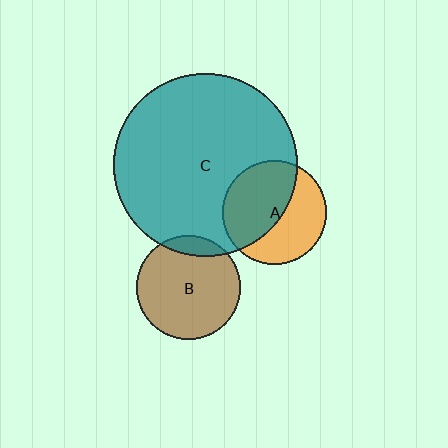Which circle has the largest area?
Circle C (teal).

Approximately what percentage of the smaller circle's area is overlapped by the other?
Approximately 55%.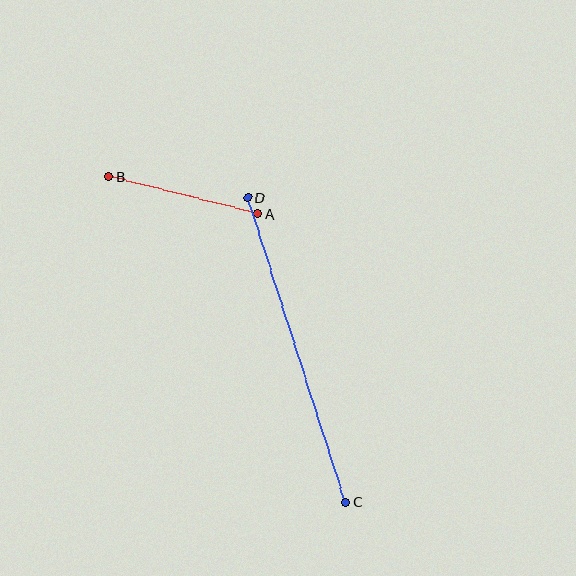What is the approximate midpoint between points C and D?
The midpoint is at approximately (297, 350) pixels.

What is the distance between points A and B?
The distance is approximately 154 pixels.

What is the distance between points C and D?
The distance is approximately 319 pixels.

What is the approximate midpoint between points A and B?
The midpoint is at approximately (183, 195) pixels.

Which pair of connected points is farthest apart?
Points C and D are farthest apart.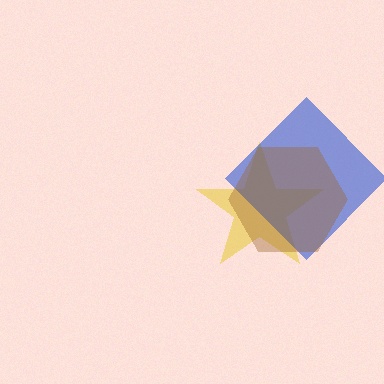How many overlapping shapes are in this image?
There are 3 overlapping shapes in the image.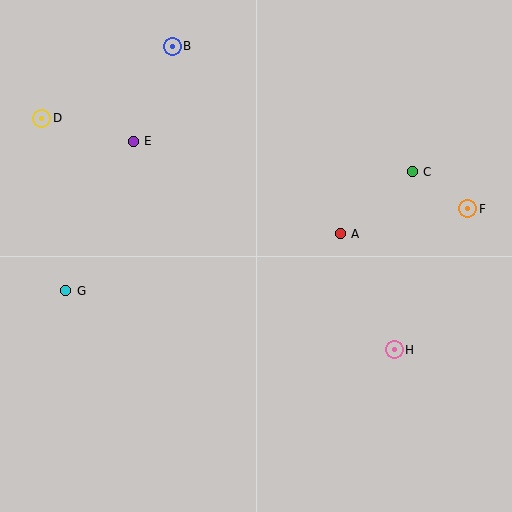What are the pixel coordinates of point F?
Point F is at (468, 209).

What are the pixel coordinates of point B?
Point B is at (172, 46).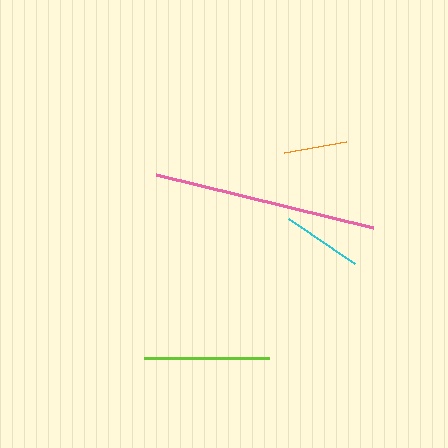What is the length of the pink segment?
The pink segment is approximately 223 pixels long.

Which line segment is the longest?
The pink line is the longest at approximately 223 pixels.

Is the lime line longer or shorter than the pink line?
The pink line is longer than the lime line.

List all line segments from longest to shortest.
From longest to shortest: pink, lime, cyan, orange.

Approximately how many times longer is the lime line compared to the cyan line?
The lime line is approximately 1.6 times the length of the cyan line.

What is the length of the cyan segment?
The cyan segment is approximately 80 pixels long.